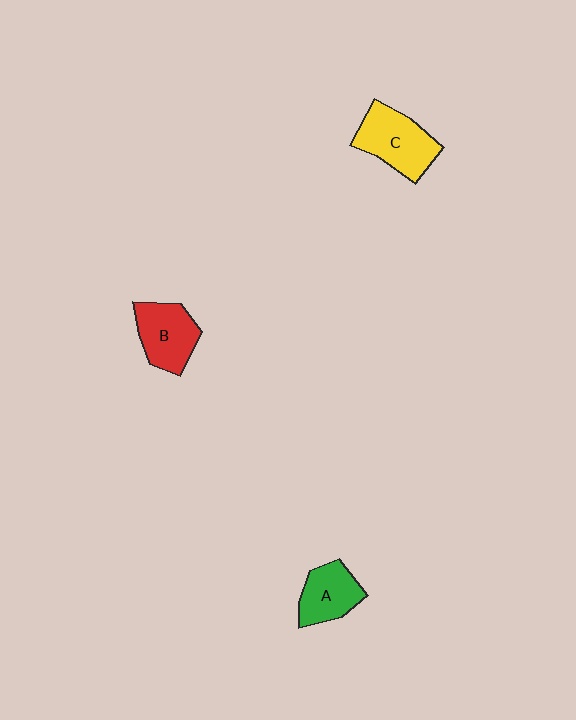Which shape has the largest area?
Shape C (yellow).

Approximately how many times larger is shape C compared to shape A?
Approximately 1.3 times.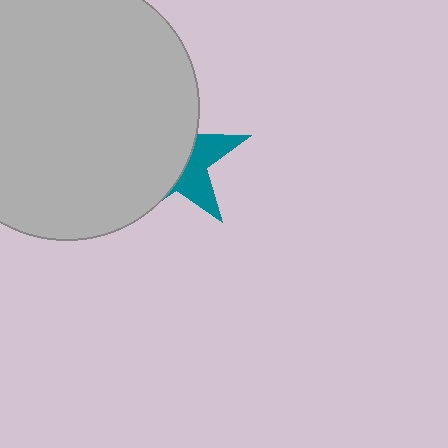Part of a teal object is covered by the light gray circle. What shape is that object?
It is a star.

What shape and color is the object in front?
The object in front is a light gray circle.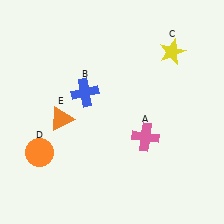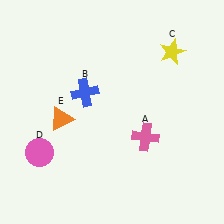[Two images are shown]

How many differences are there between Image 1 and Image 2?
There is 1 difference between the two images.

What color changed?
The circle (D) changed from orange in Image 1 to pink in Image 2.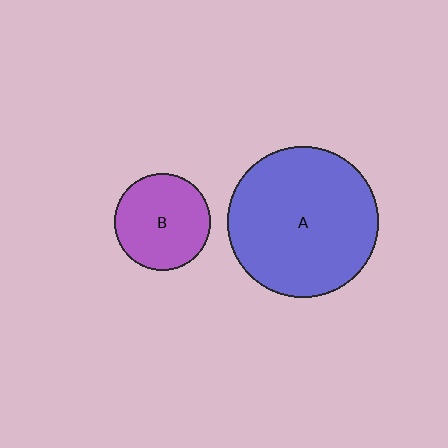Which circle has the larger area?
Circle A (blue).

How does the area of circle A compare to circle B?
Approximately 2.5 times.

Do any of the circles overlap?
No, none of the circles overlap.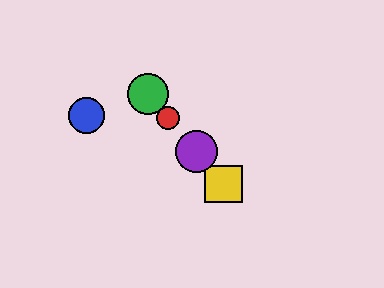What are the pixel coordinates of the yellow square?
The yellow square is at (224, 184).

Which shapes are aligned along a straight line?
The red circle, the green circle, the yellow square, the purple circle are aligned along a straight line.